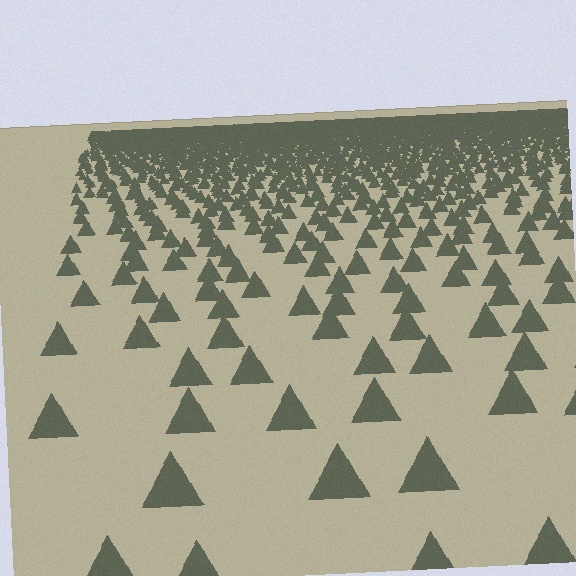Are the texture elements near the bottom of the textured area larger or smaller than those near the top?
Larger. Near the bottom, elements are closer to the viewer and appear at a bigger on-screen size.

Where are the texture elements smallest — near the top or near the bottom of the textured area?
Near the top.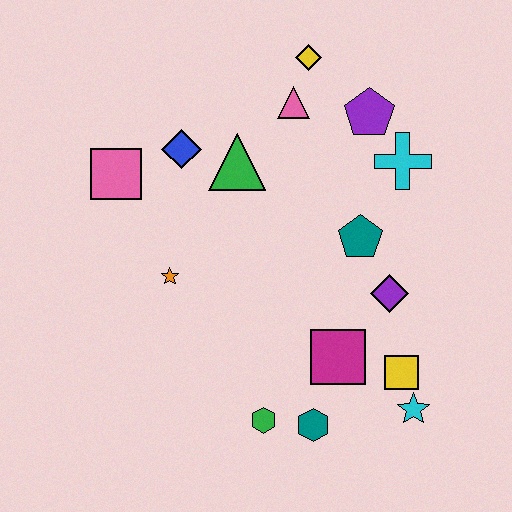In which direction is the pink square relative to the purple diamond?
The pink square is to the left of the purple diamond.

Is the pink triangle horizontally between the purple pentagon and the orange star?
Yes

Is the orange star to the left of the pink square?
No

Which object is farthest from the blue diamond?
The cyan star is farthest from the blue diamond.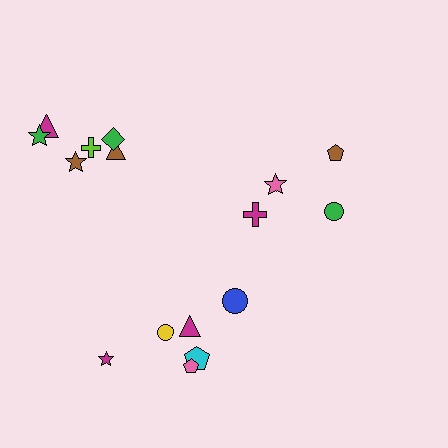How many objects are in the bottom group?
There are 6 objects.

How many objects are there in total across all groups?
There are 16 objects.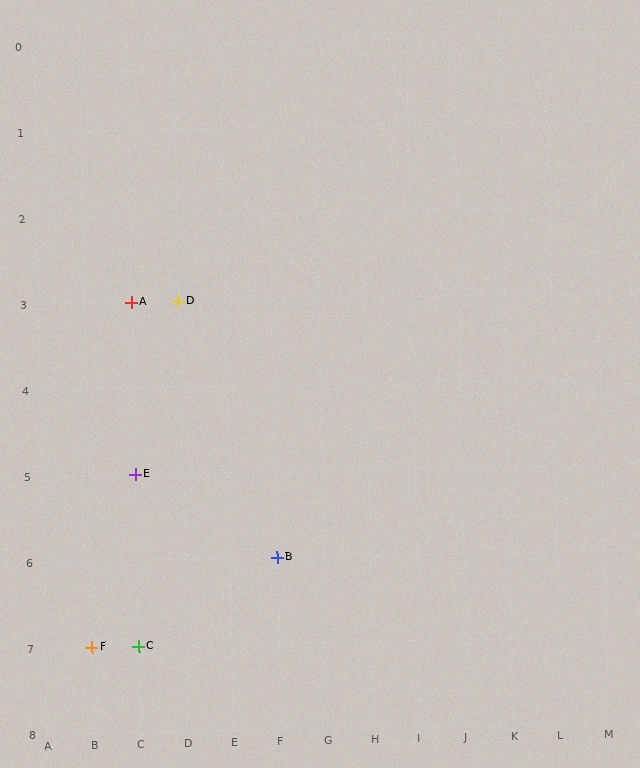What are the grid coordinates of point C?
Point C is at grid coordinates (C, 7).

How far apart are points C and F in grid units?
Points C and F are 1 column apart.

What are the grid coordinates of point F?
Point F is at grid coordinates (B, 7).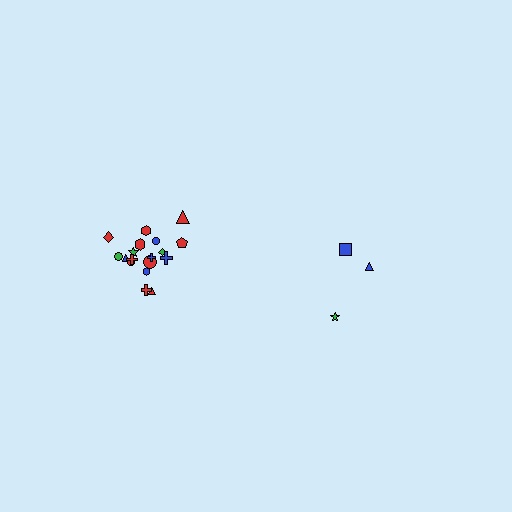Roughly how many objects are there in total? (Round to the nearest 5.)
Roughly 20 objects in total.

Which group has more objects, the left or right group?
The left group.